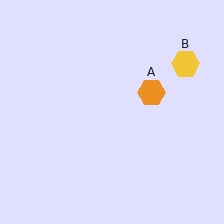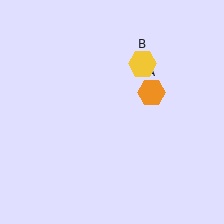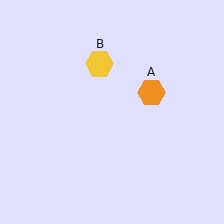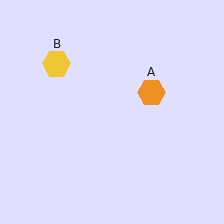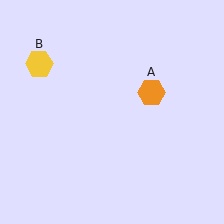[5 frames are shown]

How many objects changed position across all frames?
1 object changed position: yellow hexagon (object B).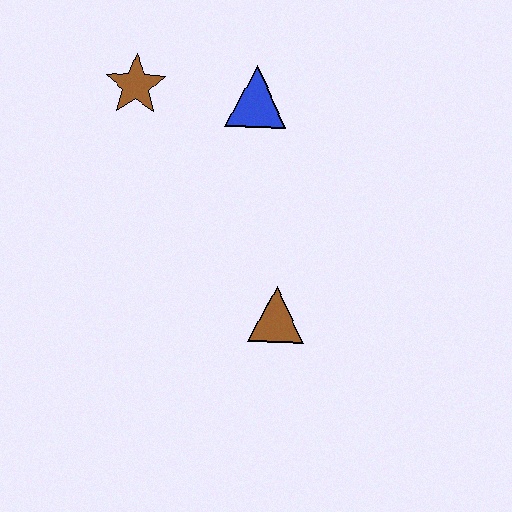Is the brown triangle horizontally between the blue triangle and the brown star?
No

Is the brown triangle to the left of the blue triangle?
No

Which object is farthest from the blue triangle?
The brown triangle is farthest from the blue triangle.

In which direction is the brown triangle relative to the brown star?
The brown triangle is below the brown star.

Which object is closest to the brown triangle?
The blue triangle is closest to the brown triangle.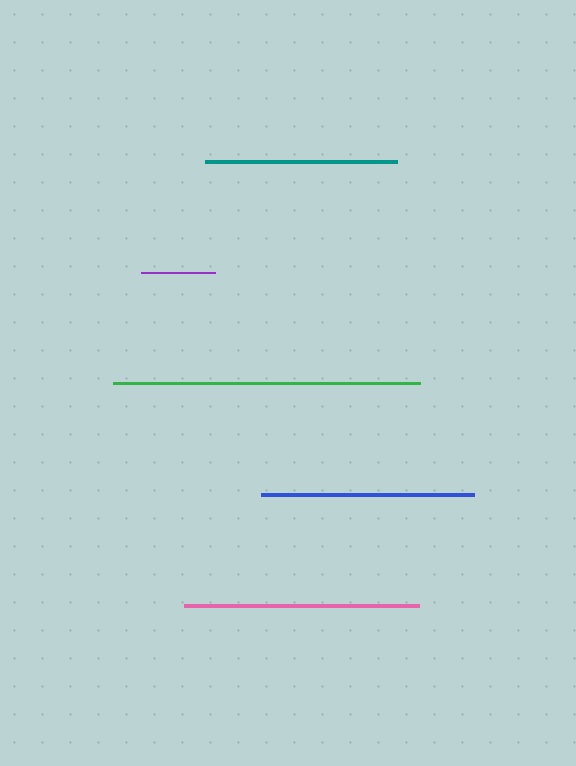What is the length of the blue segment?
The blue segment is approximately 212 pixels long.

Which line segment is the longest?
The green line is the longest at approximately 308 pixels.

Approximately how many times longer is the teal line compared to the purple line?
The teal line is approximately 2.6 times the length of the purple line.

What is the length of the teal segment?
The teal segment is approximately 192 pixels long.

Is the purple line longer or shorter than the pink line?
The pink line is longer than the purple line.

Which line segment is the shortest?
The purple line is the shortest at approximately 74 pixels.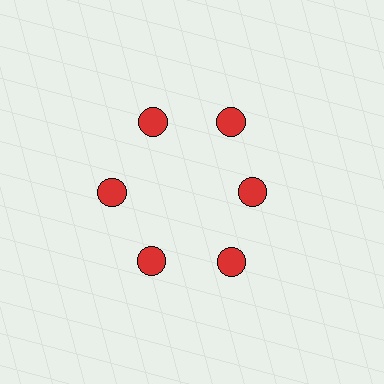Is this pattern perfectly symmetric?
No. The 6 red circles are arranged in a ring, but one element near the 3 o'clock position is pulled inward toward the center, breaking the 6-fold rotational symmetry.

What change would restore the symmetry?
The symmetry would be restored by moving it outward, back onto the ring so that all 6 circles sit at equal angles and equal distance from the center.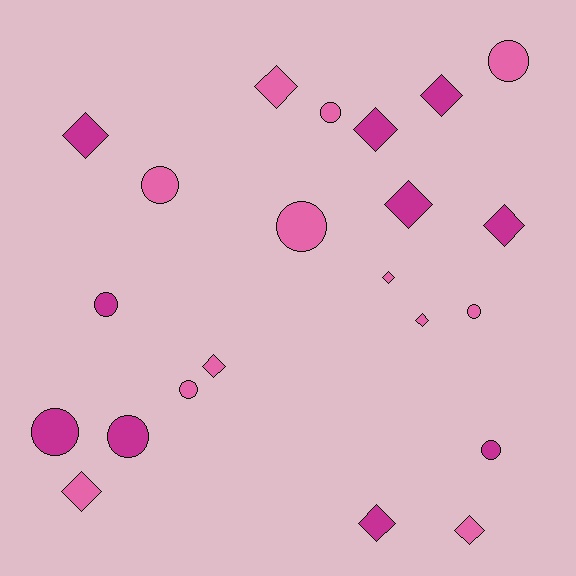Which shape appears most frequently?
Diamond, with 12 objects.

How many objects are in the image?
There are 22 objects.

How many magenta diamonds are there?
There are 6 magenta diamonds.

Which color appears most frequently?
Pink, with 12 objects.